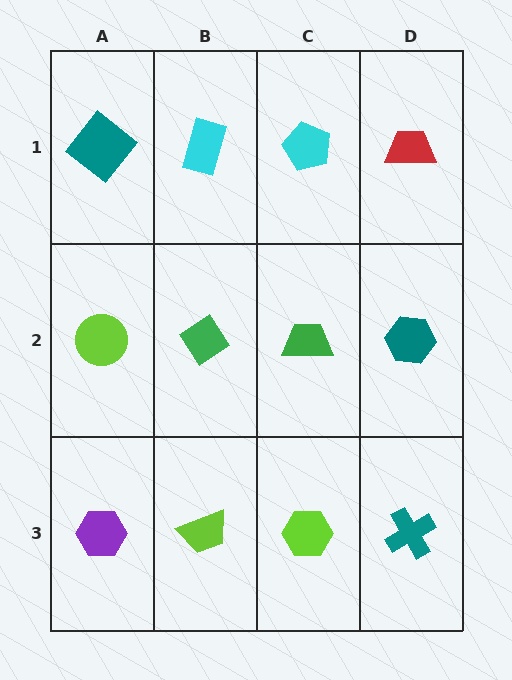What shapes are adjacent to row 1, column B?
A green diamond (row 2, column B), a teal diamond (row 1, column A), a cyan pentagon (row 1, column C).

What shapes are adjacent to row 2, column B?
A cyan rectangle (row 1, column B), a lime trapezoid (row 3, column B), a lime circle (row 2, column A), a green trapezoid (row 2, column C).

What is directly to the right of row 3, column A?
A lime trapezoid.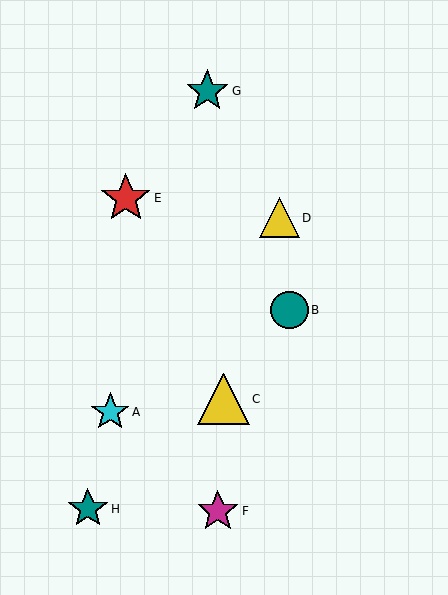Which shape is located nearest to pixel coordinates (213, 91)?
The teal star (labeled G) at (207, 91) is nearest to that location.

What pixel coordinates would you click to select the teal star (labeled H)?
Click at (88, 509) to select the teal star H.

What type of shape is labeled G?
Shape G is a teal star.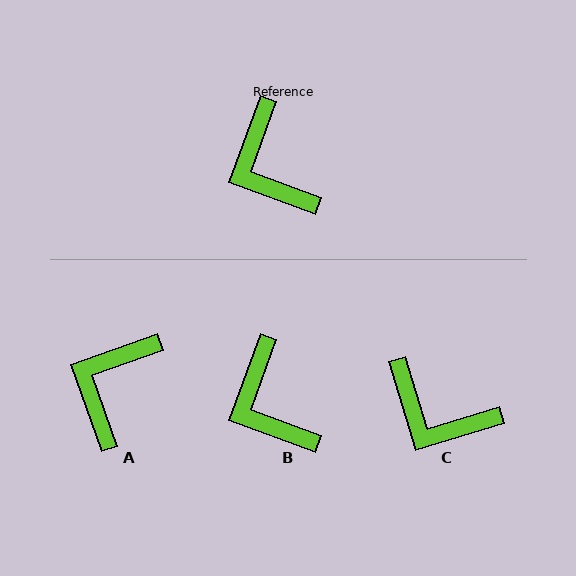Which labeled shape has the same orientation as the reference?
B.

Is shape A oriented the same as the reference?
No, it is off by about 51 degrees.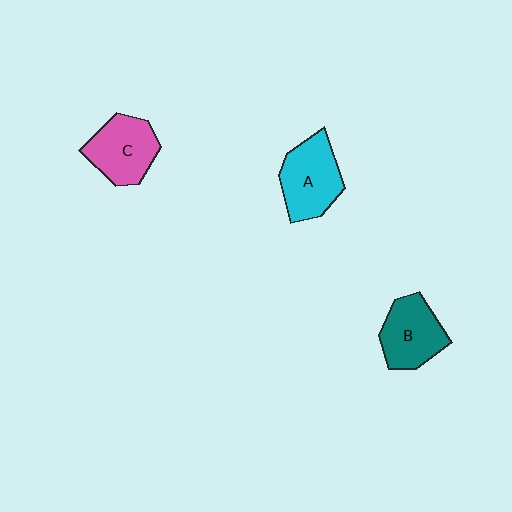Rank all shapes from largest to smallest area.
From largest to smallest: A (cyan), C (pink), B (teal).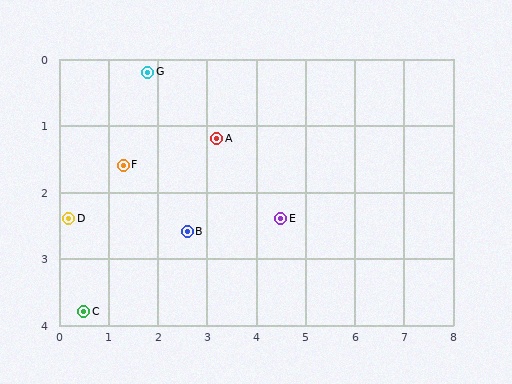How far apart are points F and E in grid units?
Points F and E are about 3.3 grid units apart.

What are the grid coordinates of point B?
Point B is at approximately (2.6, 2.6).